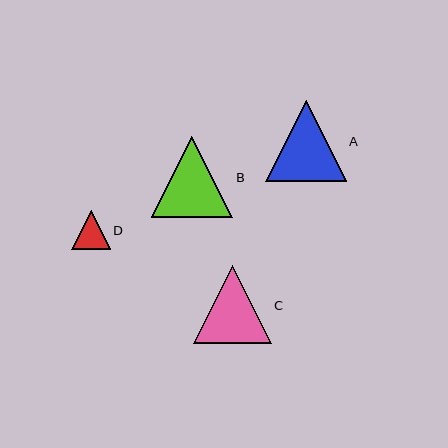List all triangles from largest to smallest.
From largest to smallest: B, A, C, D.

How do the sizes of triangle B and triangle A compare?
Triangle B and triangle A are approximately the same size.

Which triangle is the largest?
Triangle B is the largest with a size of approximately 81 pixels.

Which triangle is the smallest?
Triangle D is the smallest with a size of approximately 38 pixels.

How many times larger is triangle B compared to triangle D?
Triangle B is approximately 2.1 times the size of triangle D.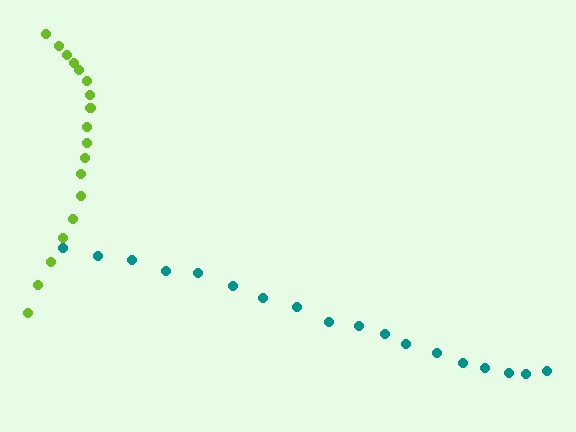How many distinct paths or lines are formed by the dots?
There are 2 distinct paths.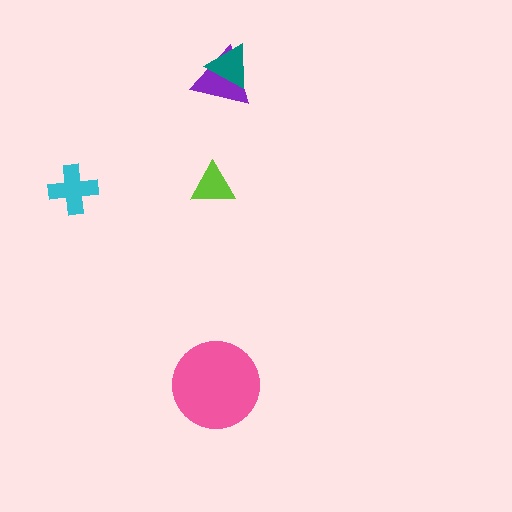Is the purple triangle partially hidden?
Yes, it is partially covered by another shape.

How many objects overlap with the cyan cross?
0 objects overlap with the cyan cross.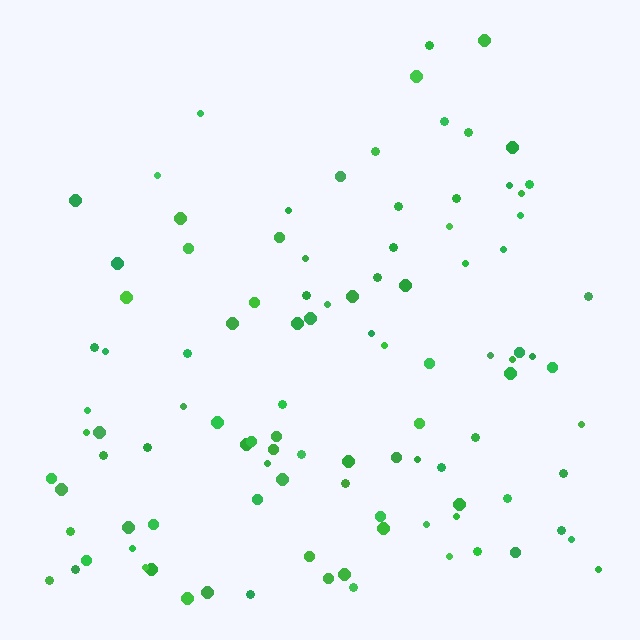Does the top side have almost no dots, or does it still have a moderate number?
Still a moderate number, just noticeably fewer than the bottom.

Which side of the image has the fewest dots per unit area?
The top.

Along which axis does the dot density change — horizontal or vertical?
Vertical.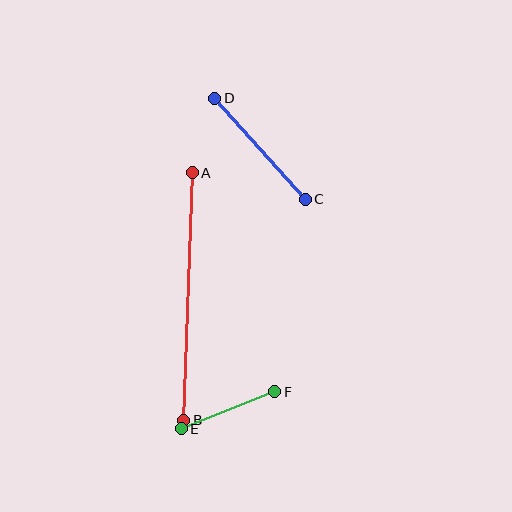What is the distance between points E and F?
The distance is approximately 101 pixels.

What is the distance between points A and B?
The distance is approximately 247 pixels.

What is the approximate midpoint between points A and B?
The midpoint is at approximately (188, 297) pixels.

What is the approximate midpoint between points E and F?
The midpoint is at approximately (228, 410) pixels.